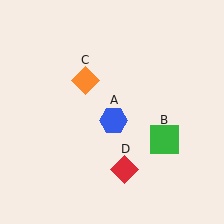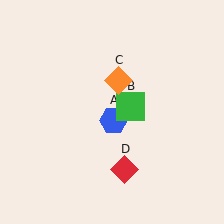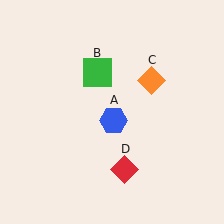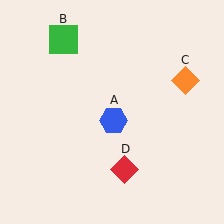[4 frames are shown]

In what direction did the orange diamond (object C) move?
The orange diamond (object C) moved right.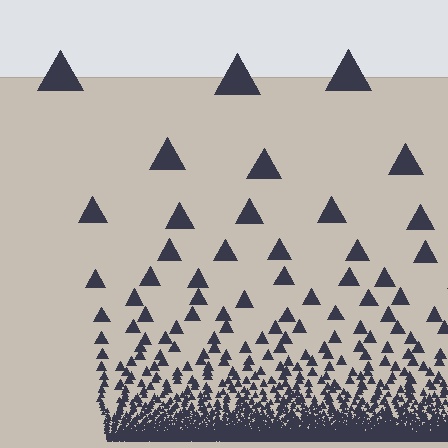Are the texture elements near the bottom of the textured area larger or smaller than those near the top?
Smaller. The gradient is inverted — elements near the bottom are smaller and denser.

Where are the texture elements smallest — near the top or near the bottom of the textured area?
Near the bottom.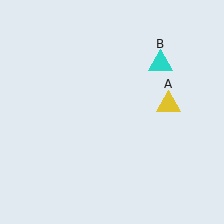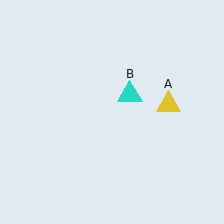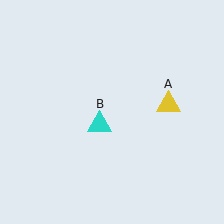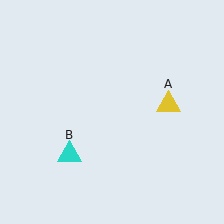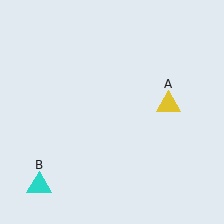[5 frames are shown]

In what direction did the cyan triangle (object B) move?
The cyan triangle (object B) moved down and to the left.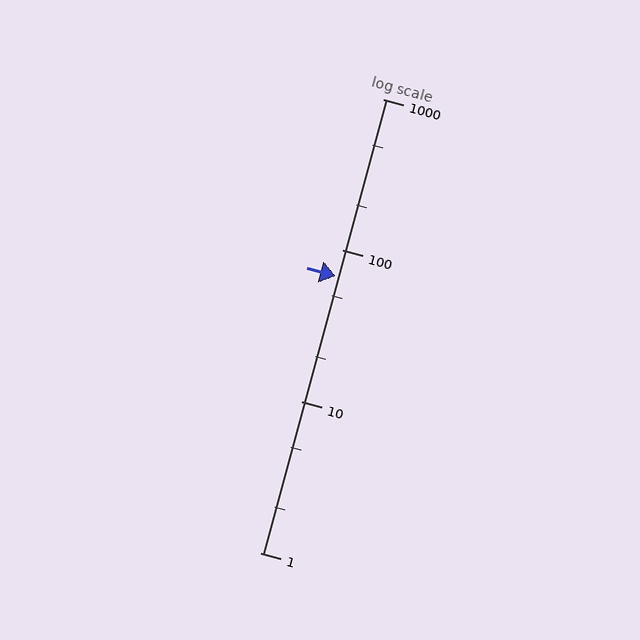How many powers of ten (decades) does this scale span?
The scale spans 3 decades, from 1 to 1000.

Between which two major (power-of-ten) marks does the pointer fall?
The pointer is between 10 and 100.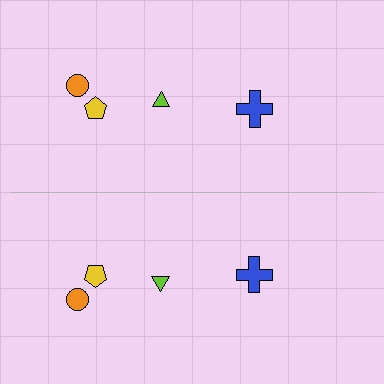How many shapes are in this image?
There are 8 shapes in this image.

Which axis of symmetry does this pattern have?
The pattern has a horizontal axis of symmetry running through the center of the image.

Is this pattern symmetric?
Yes, this pattern has bilateral (reflection) symmetry.